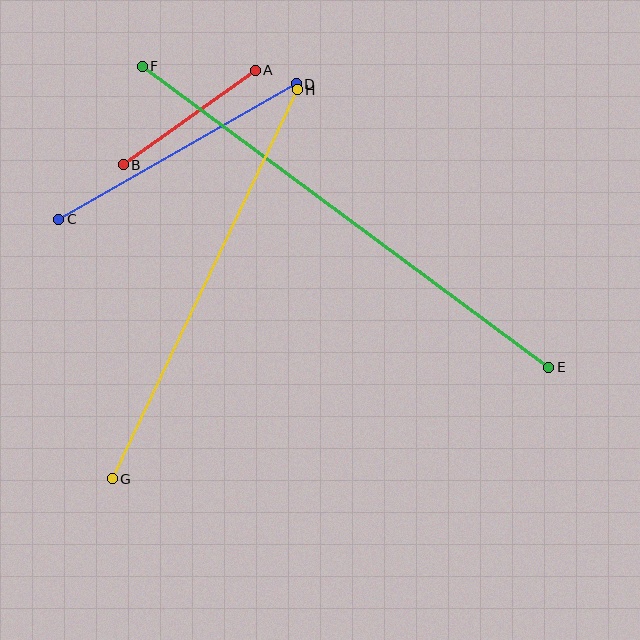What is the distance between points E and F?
The distance is approximately 506 pixels.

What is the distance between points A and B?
The distance is approximately 163 pixels.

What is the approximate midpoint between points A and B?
The midpoint is at approximately (189, 118) pixels.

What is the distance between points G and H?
The distance is approximately 431 pixels.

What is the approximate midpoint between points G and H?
The midpoint is at approximately (205, 284) pixels.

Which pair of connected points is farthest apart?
Points E and F are farthest apart.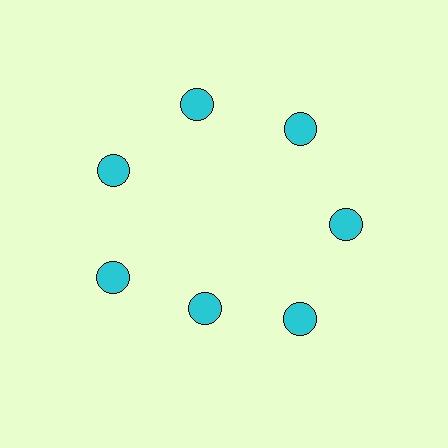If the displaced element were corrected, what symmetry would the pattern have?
It would have 7-fold rotational symmetry — the pattern would map onto itself every 51 degrees.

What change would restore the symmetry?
The symmetry would be restored by moving it outward, back onto the ring so that all 7 circles sit at equal angles and equal distance from the center.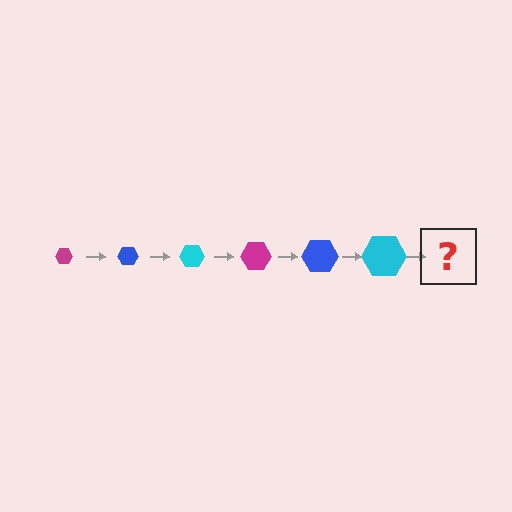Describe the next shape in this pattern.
It should be a magenta hexagon, larger than the previous one.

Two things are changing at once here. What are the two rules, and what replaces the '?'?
The two rules are that the hexagon grows larger each step and the color cycles through magenta, blue, and cyan. The '?' should be a magenta hexagon, larger than the previous one.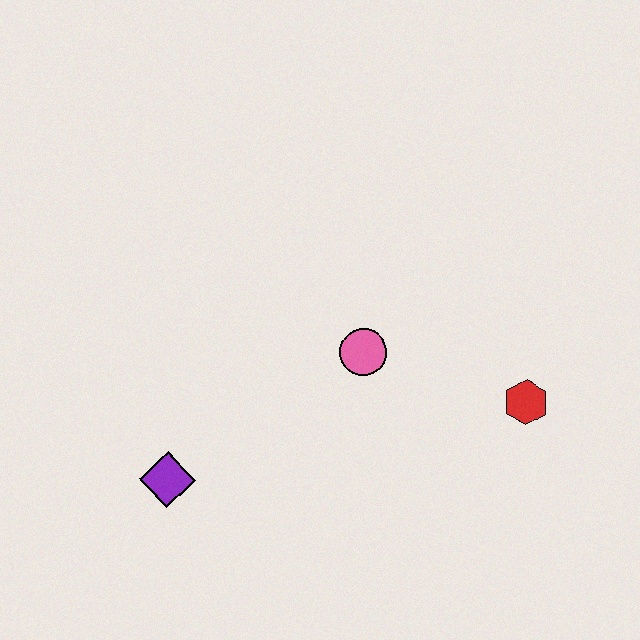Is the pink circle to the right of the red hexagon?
No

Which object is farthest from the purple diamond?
The red hexagon is farthest from the purple diamond.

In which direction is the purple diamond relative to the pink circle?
The purple diamond is to the left of the pink circle.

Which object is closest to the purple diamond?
The pink circle is closest to the purple diamond.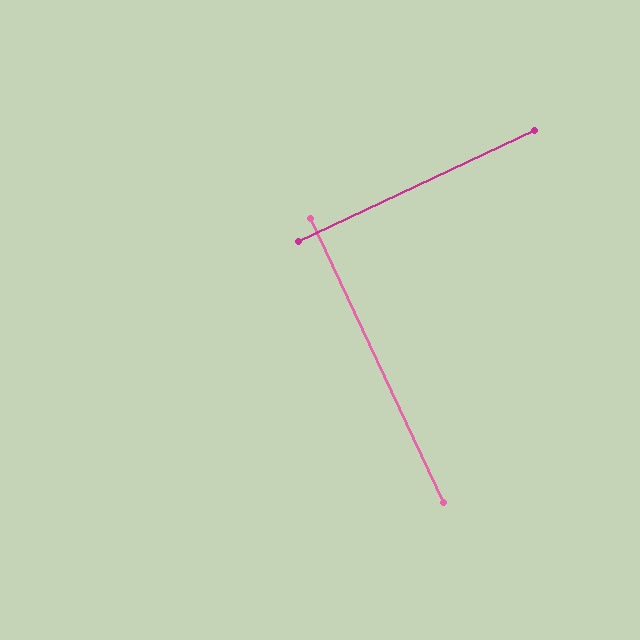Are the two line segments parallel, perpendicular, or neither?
Perpendicular — they meet at approximately 90°.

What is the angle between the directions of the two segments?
Approximately 90 degrees.